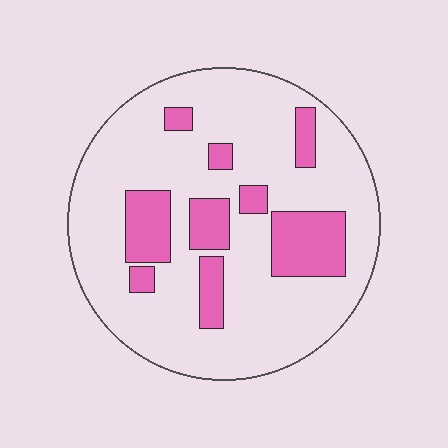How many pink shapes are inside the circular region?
9.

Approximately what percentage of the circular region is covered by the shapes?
Approximately 20%.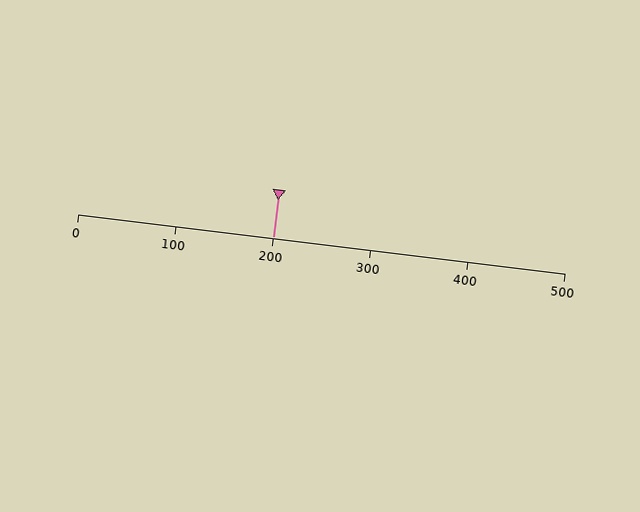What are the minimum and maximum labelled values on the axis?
The axis runs from 0 to 500.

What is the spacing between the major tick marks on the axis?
The major ticks are spaced 100 apart.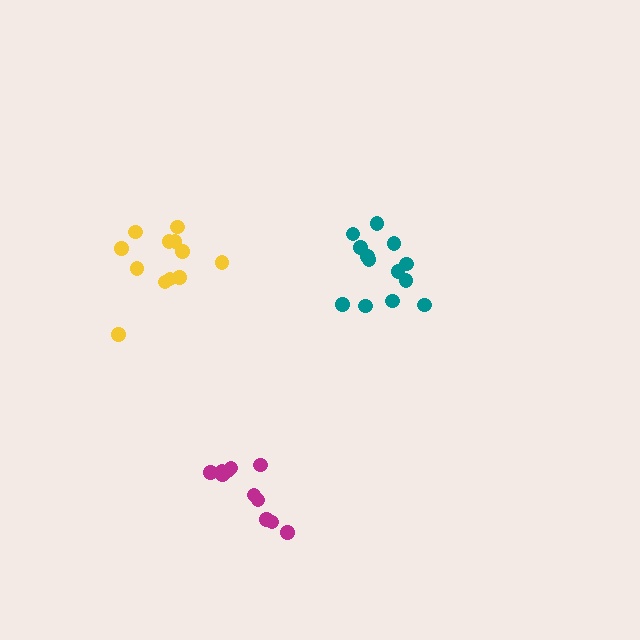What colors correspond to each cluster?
The clusters are colored: teal, magenta, yellow.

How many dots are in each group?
Group 1: 13 dots, Group 2: 11 dots, Group 3: 12 dots (36 total).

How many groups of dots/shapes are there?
There are 3 groups.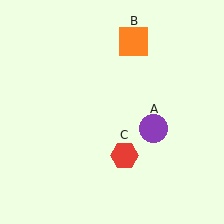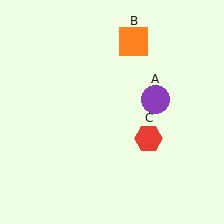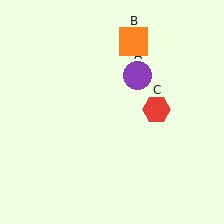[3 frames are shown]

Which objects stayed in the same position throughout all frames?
Orange square (object B) remained stationary.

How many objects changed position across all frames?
2 objects changed position: purple circle (object A), red hexagon (object C).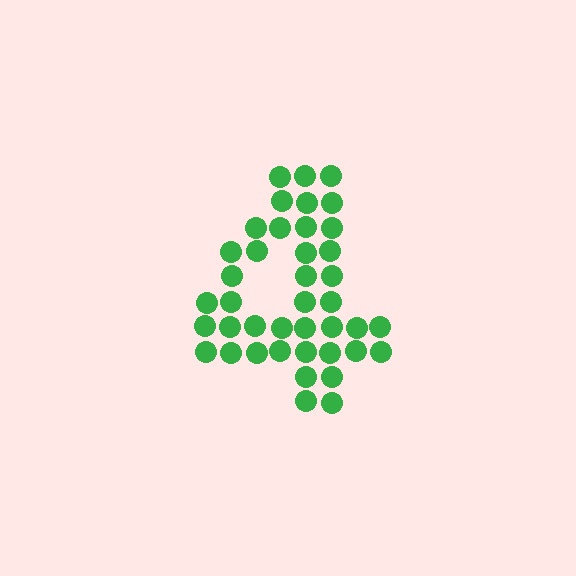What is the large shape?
The large shape is the digit 4.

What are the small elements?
The small elements are circles.